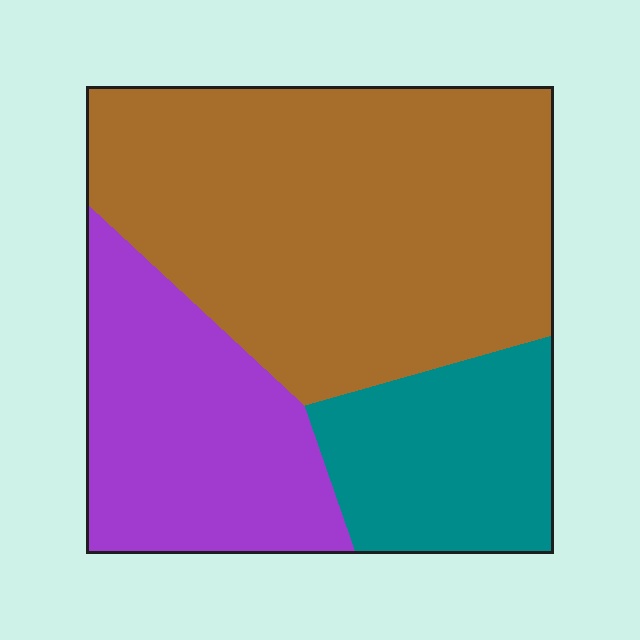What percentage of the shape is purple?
Purple covers roughly 25% of the shape.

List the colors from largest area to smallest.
From largest to smallest: brown, purple, teal.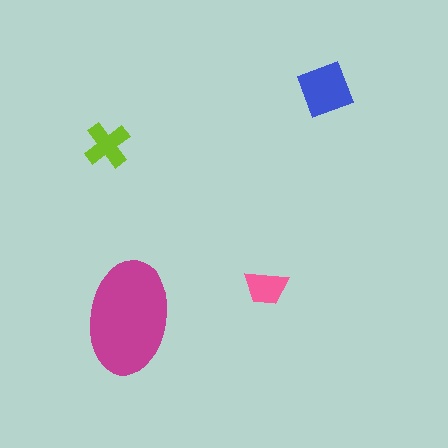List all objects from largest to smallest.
The magenta ellipse, the blue square, the lime cross, the pink trapezoid.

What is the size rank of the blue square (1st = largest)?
2nd.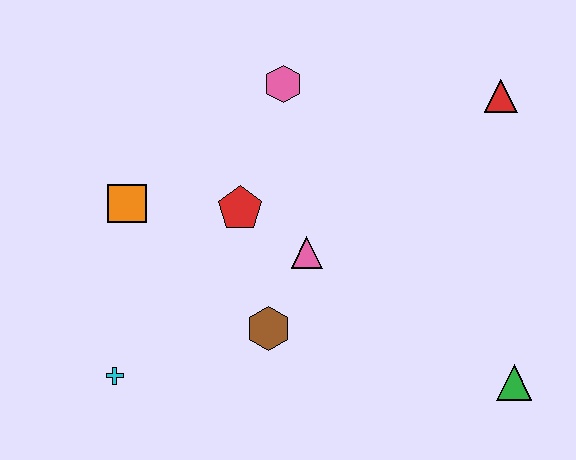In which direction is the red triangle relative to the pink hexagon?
The red triangle is to the right of the pink hexagon.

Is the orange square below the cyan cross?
No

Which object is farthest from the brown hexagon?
The red triangle is farthest from the brown hexagon.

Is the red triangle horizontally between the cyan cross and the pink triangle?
No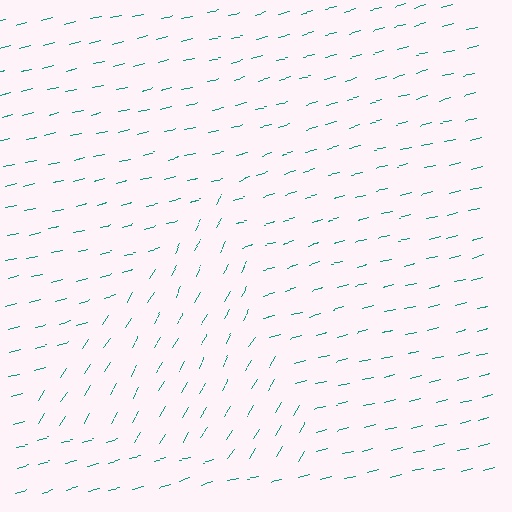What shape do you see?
I see a triangle.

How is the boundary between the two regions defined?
The boundary is defined purely by a change in line orientation (approximately 45 degrees difference). All lines are the same color and thickness.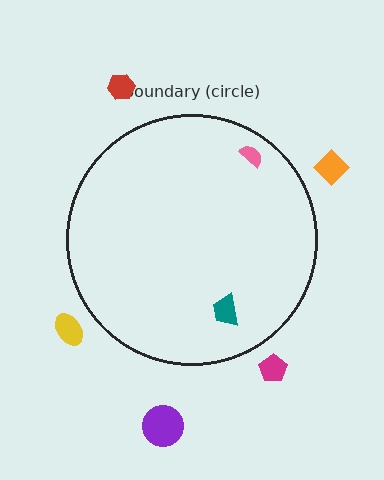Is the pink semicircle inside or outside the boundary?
Inside.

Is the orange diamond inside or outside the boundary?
Outside.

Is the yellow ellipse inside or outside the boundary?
Outside.